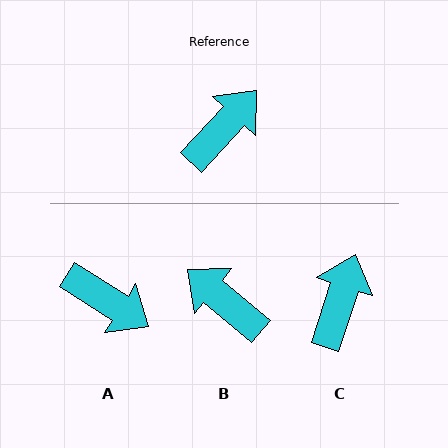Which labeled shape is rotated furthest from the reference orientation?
B, about 92 degrees away.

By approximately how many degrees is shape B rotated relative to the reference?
Approximately 92 degrees counter-clockwise.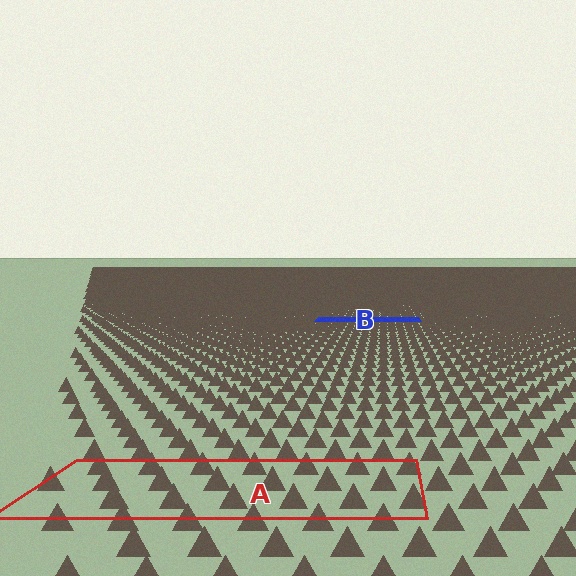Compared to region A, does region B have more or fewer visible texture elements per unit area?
Region B has more texture elements per unit area — they are packed more densely because it is farther away.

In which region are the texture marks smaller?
The texture marks are smaller in region B, because it is farther away.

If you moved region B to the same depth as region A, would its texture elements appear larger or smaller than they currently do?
They would appear larger. At a closer depth, the same texture elements are projected at a bigger on-screen size.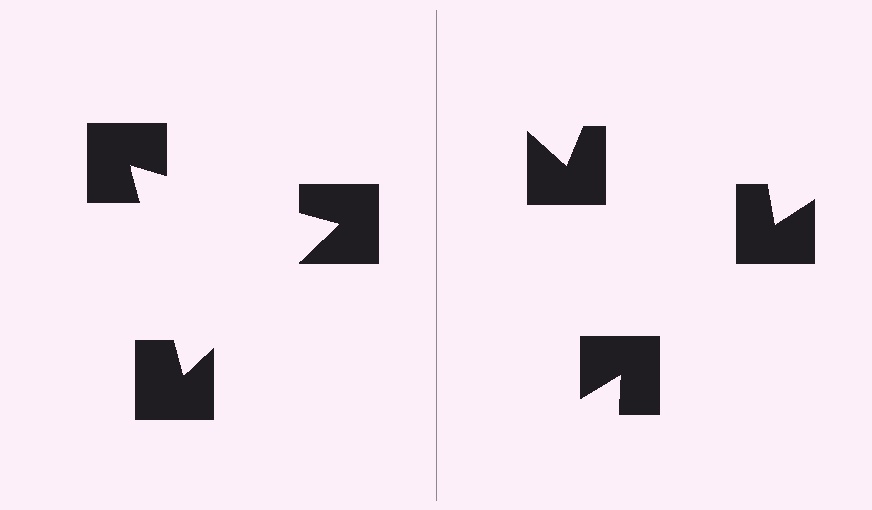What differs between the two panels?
The notched squares are positioned identically on both sides; only the wedge orientations differ. On the left they align to a triangle; on the right they are misaligned.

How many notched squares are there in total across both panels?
6 — 3 on each side.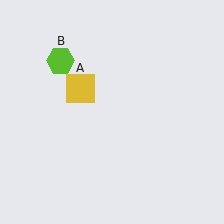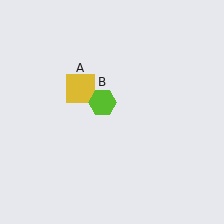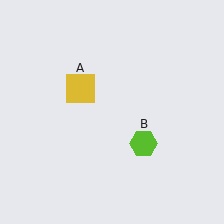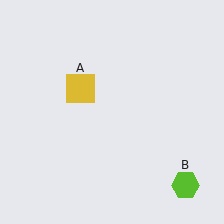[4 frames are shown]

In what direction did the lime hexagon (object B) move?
The lime hexagon (object B) moved down and to the right.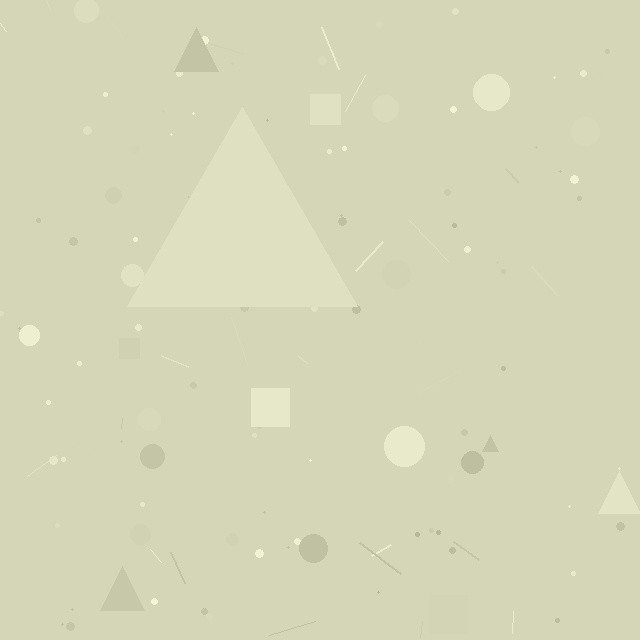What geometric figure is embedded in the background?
A triangle is embedded in the background.